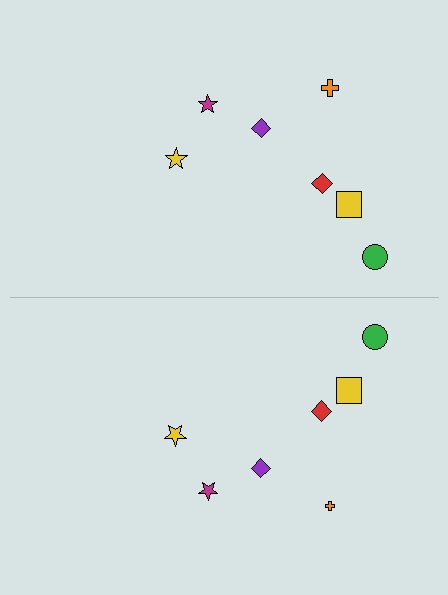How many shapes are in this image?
There are 14 shapes in this image.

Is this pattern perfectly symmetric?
No, the pattern is not perfectly symmetric. The orange cross on the bottom side has a different size than its mirror counterpart.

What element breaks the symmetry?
The orange cross on the bottom side has a different size than its mirror counterpart.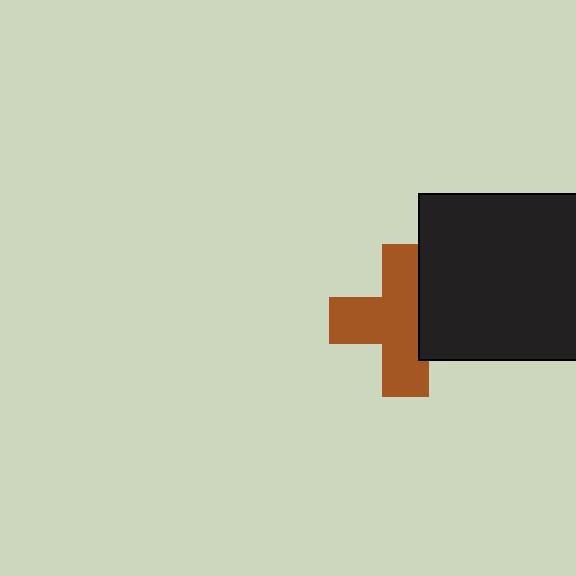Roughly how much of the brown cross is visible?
Most of it is visible (roughly 69%).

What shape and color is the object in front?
The object in front is a black square.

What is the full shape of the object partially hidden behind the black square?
The partially hidden object is a brown cross.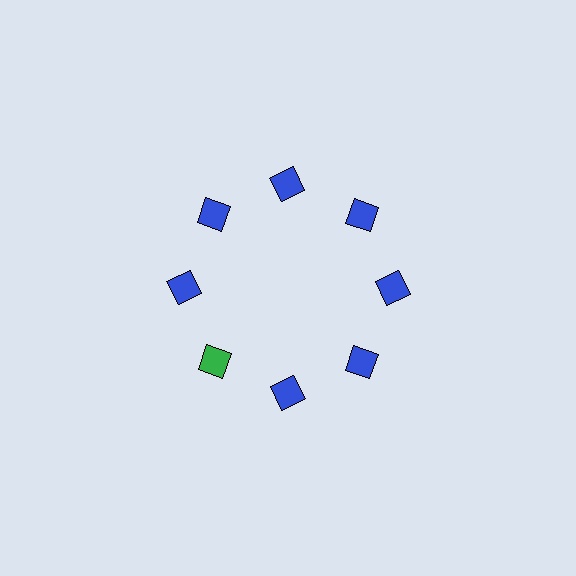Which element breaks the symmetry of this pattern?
The green square at roughly the 8 o'clock position breaks the symmetry. All other shapes are blue squares.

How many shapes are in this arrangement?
There are 8 shapes arranged in a ring pattern.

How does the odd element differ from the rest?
It has a different color: green instead of blue.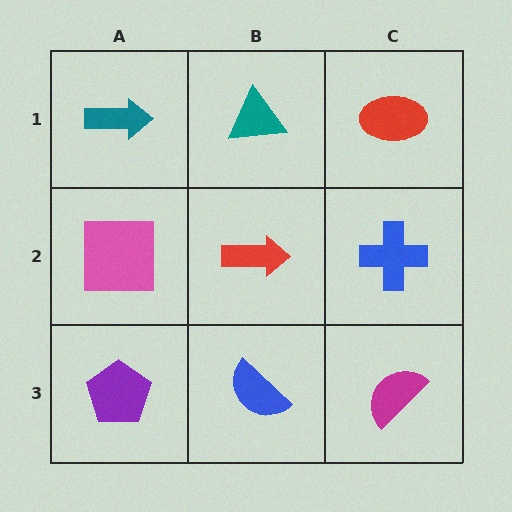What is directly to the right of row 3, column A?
A blue semicircle.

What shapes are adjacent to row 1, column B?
A red arrow (row 2, column B), a teal arrow (row 1, column A), a red ellipse (row 1, column C).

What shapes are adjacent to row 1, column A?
A pink square (row 2, column A), a teal triangle (row 1, column B).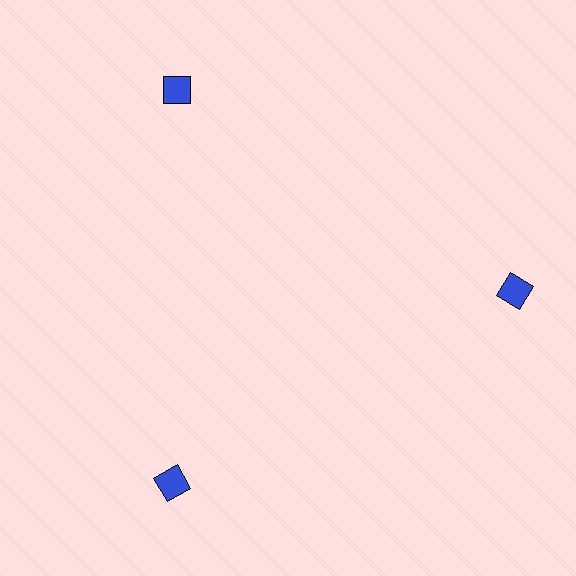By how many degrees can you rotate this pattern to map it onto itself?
The pattern maps onto itself every 120 degrees of rotation.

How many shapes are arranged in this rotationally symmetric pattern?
There are 3 shapes, arranged in 3 groups of 1.